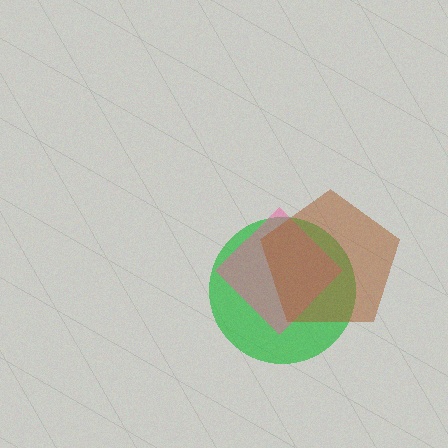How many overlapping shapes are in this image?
There are 3 overlapping shapes in the image.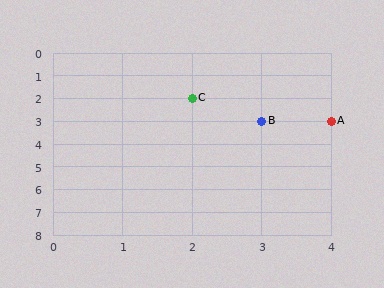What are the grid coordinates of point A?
Point A is at grid coordinates (4, 3).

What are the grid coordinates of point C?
Point C is at grid coordinates (2, 2).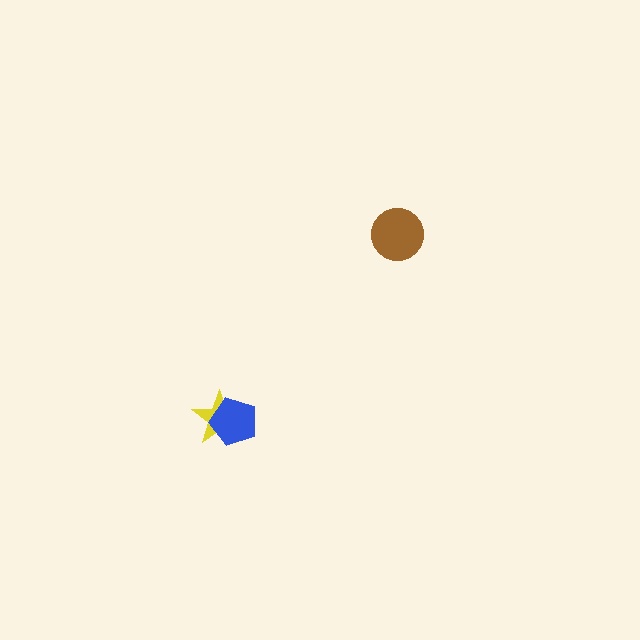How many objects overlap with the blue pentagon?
1 object overlaps with the blue pentagon.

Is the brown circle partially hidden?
No, no other shape covers it.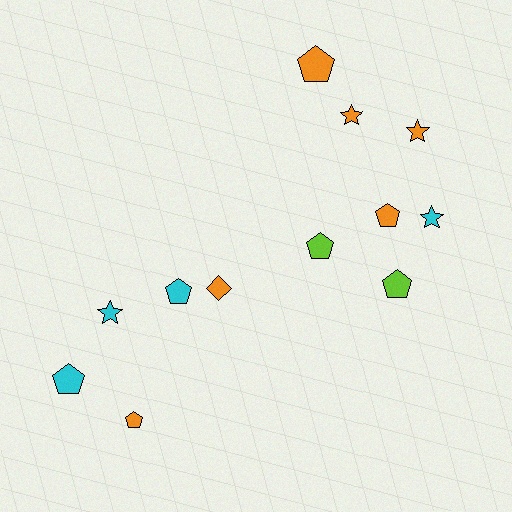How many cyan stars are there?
There are 2 cyan stars.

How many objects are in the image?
There are 12 objects.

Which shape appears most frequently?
Pentagon, with 7 objects.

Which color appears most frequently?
Orange, with 6 objects.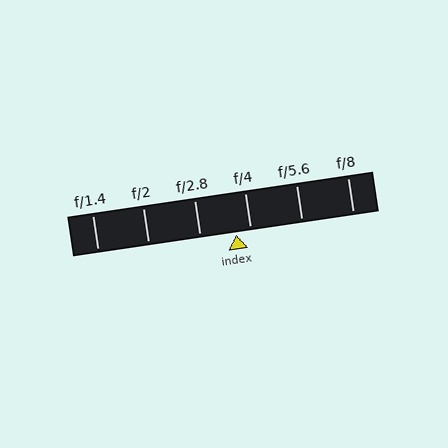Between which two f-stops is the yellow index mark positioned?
The index mark is between f/2.8 and f/4.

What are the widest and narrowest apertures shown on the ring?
The widest aperture shown is f/1.4 and the narrowest is f/8.